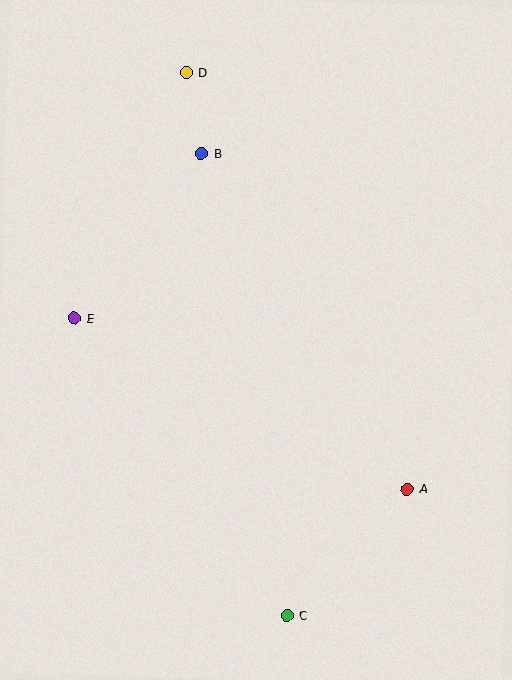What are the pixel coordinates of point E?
Point E is at (74, 318).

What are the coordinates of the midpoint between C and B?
The midpoint between C and B is at (244, 384).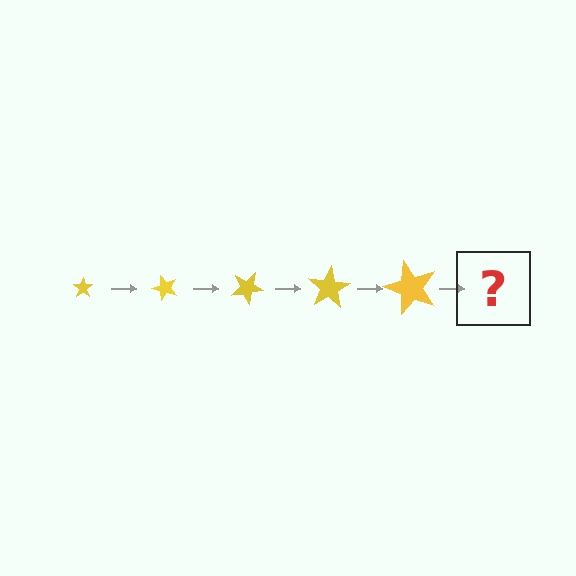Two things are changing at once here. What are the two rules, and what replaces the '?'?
The two rules are that the star grows larger each step and it rotates 50 degrees each step. The '?' should be a star, larger than the previous one and rotated 250 degrees from the start.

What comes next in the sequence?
The next element should be a star, larger than the previous one and rotated 250 degrees from the start.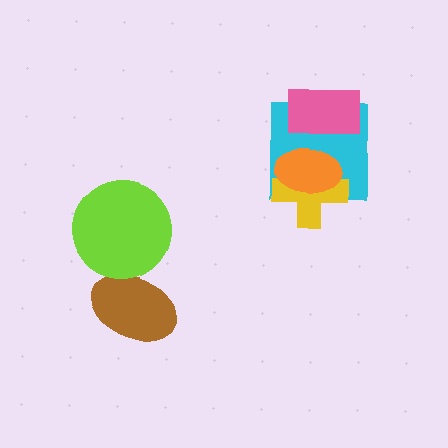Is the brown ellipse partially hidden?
Yes, it is partially covered by another shape.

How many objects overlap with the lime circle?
1 object overlaps with the lime circle.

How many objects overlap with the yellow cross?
2 objects overlap with the yellow cross.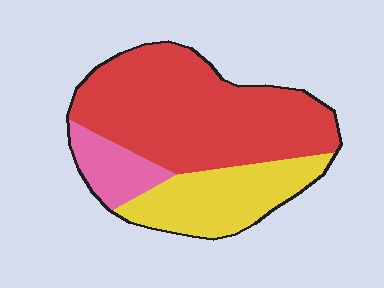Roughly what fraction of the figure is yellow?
Yellow takes up about one quarter (1/4) of the figure.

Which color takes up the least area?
Pink, at roughly 10%.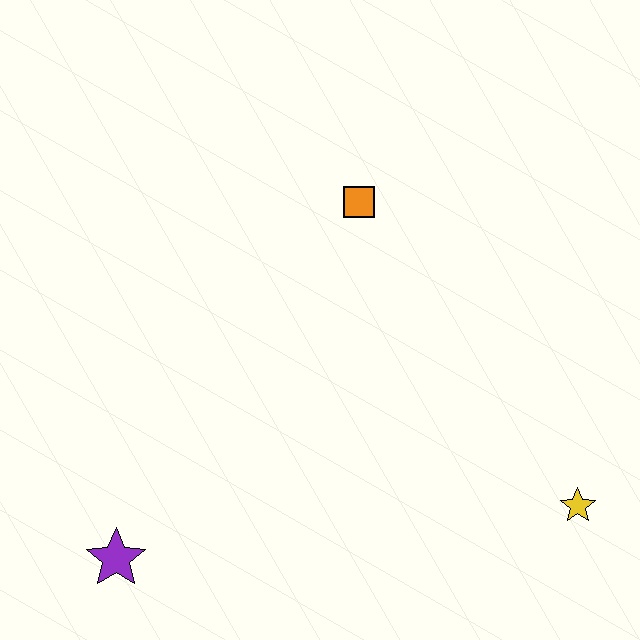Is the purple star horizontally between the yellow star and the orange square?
No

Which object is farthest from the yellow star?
The purple star is farthest from the yellow star.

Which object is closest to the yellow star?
The orange square is closest to the yellow star.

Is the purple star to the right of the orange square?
No